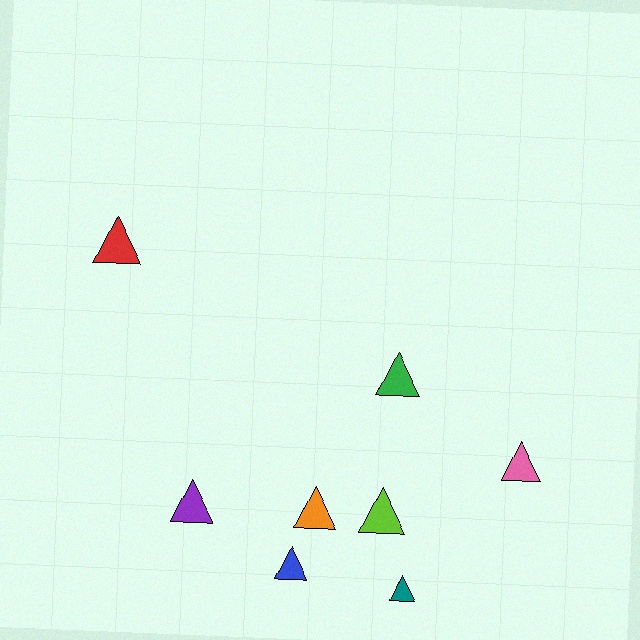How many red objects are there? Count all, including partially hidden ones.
There is 1 red object.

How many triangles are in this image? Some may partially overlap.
There are 8 triangles.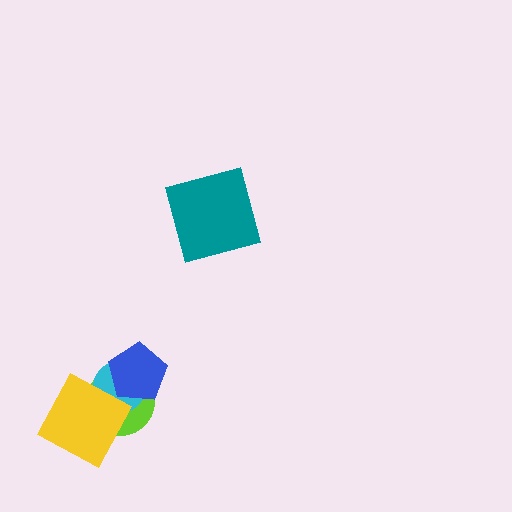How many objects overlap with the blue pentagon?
2 objects overlap with the blue pentagon.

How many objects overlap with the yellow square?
2 objects overlap with the yellow square.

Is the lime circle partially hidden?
Yes, it is partially covered by another shape.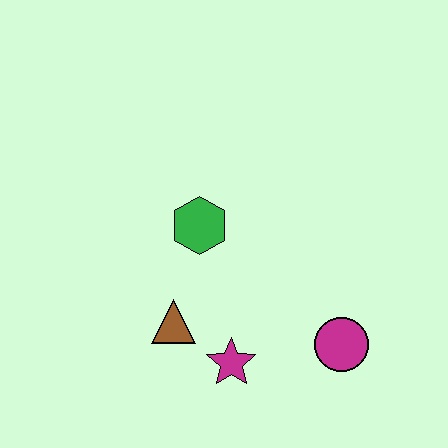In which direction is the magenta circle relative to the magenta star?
The magenta circle is to the right of the magenta star.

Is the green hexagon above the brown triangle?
Yes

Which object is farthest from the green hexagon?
The magenta circle is farthest from the green hexagon.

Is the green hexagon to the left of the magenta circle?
Yes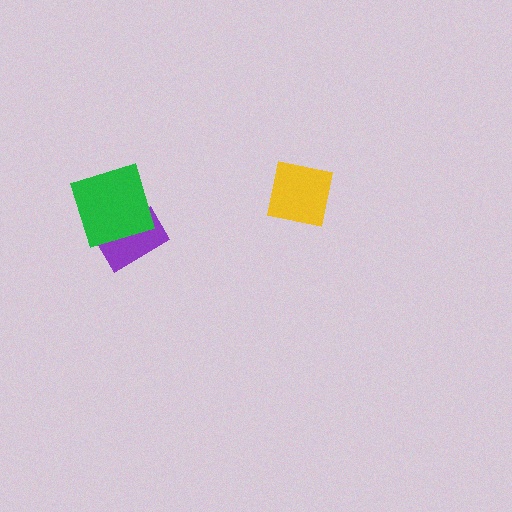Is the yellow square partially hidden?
No, no other shape covers it.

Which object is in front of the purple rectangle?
The green square is in front of the purple rectangle.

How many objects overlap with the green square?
1 object overlaps with the green square.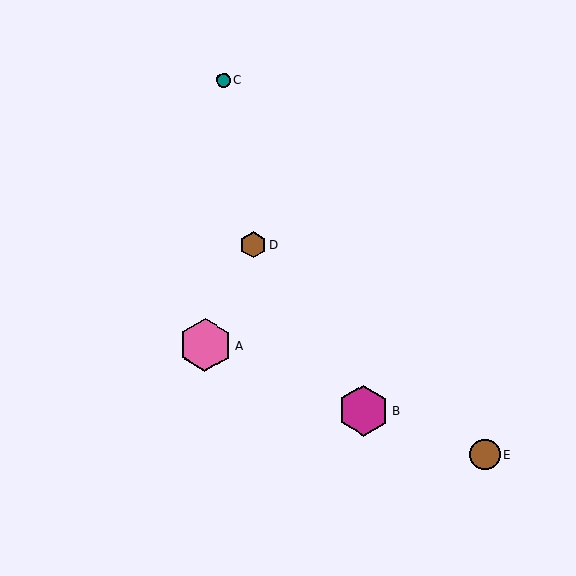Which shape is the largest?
The pink hexagon (labeled A) is the largest.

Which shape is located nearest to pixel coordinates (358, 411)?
The magenta hexagon (labeled B) at (364, 411) is nearest to that location.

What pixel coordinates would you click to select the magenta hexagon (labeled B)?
Click at (364, 411) to select the magenta hexagon B.